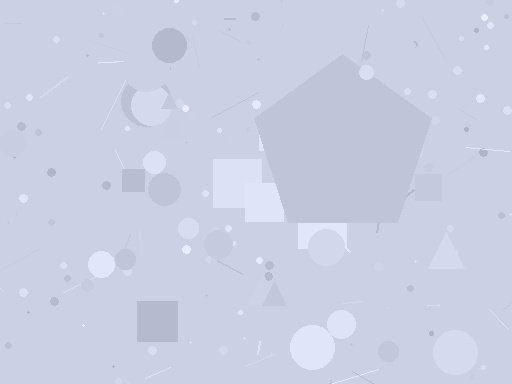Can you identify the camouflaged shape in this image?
The camouflaged shape is a pentagon.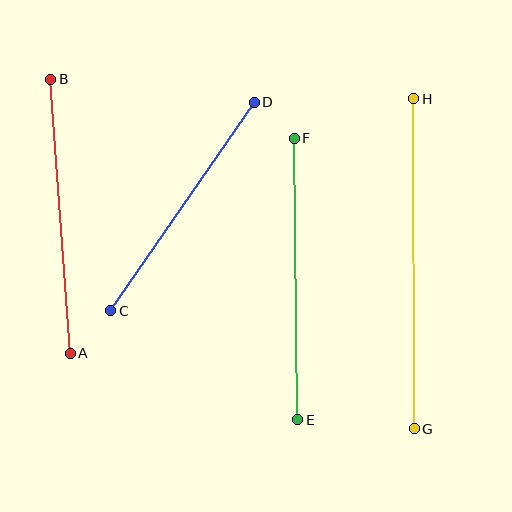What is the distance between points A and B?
The distance is approximately 275 pixels.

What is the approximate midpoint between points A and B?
The midpoint is at approximately (61, 216) pixels.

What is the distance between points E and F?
The distance is approximately 281 pixels.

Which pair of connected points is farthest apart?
Points G and H are farthest apart.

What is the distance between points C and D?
The distance is approximately 253 pixels.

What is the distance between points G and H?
The distance is approximately 330 pixels.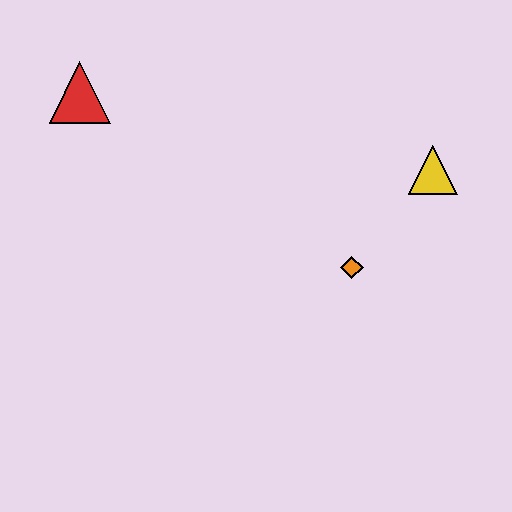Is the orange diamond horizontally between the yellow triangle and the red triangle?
Yes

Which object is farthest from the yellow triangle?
The red triangle is farthest from the yellow triangle.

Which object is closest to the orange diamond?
The yellow triangle is closest to the orange diamond.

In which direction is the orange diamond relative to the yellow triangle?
The orange diamond is below the yellow triangle.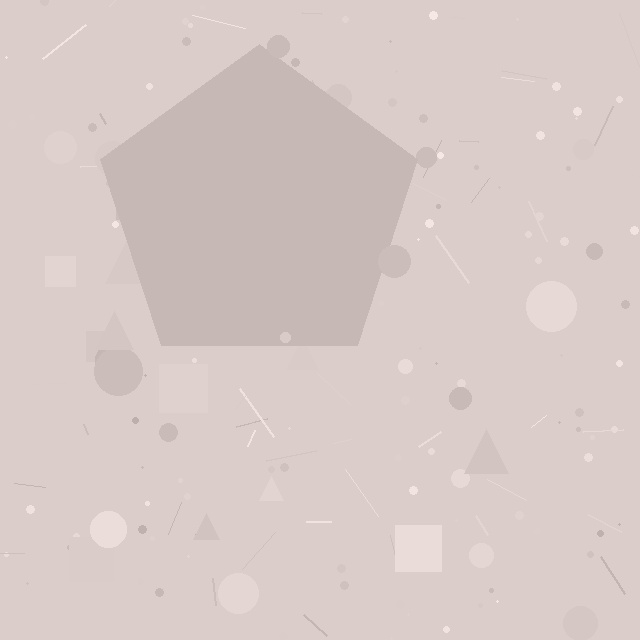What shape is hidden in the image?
A pentagon is hidden in the image.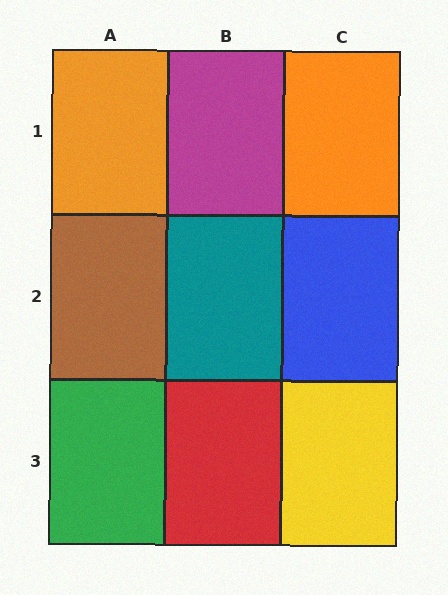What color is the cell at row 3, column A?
Green.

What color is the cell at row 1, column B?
Magenta.